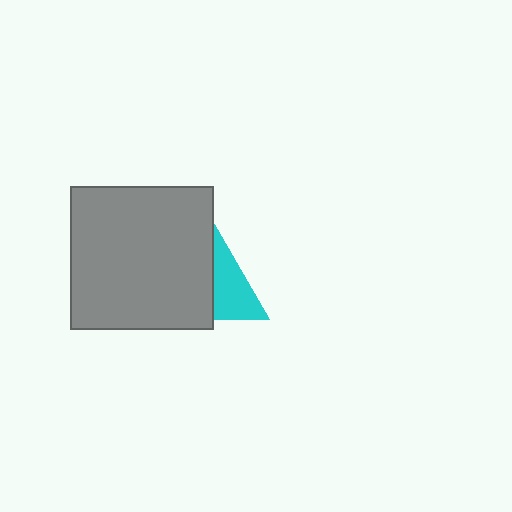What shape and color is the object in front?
The object in front is a gray square.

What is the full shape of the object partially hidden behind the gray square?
The partially hidden object is a cyan triangle.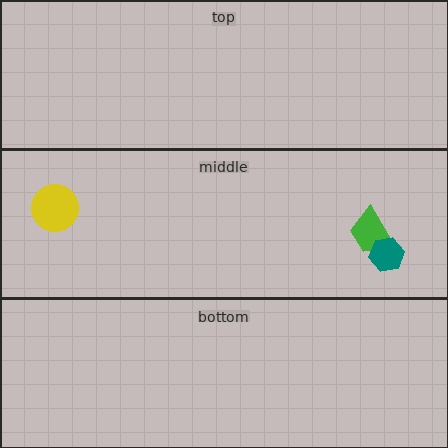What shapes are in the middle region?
The yellow circle, the green trapezoid, the teal hexagon.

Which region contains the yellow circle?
The middle region.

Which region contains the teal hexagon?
The middle region.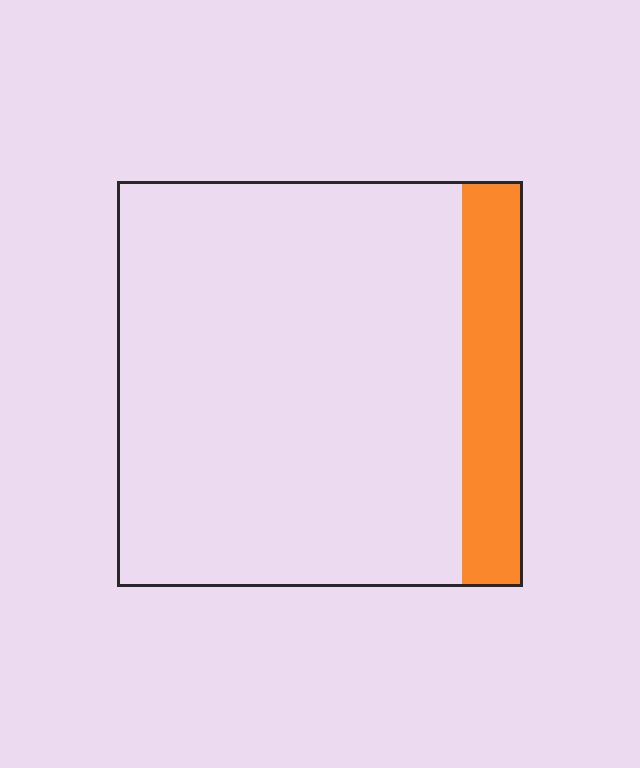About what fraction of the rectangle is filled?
About one sixth (1/6).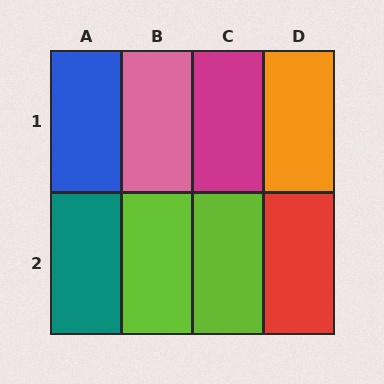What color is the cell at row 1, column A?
Blue.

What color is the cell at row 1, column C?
Magenta.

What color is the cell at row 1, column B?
Pink.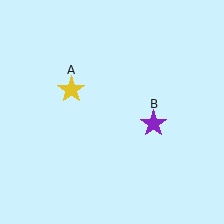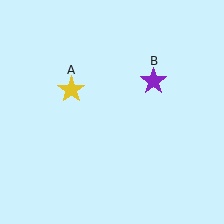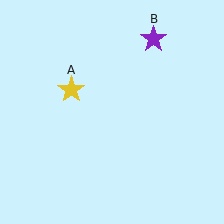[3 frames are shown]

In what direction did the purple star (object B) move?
The purple star (object B) moved up.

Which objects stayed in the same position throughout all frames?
Yellow star (object A) remained stationary.